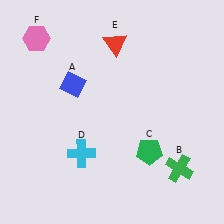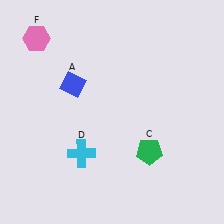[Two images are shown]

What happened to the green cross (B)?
The green cross (B) was removed in Image 2. It was in the bottom-right area of Image 1.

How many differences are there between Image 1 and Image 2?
There are 2 differences between the two images.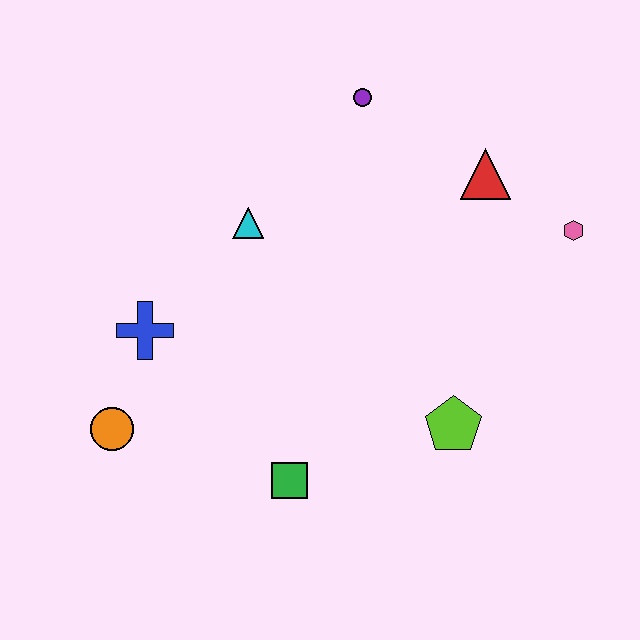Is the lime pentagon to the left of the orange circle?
No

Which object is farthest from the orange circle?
The pink hexagon is farthest from the orange circle.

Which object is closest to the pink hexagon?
The red triangle is closest to the pink hexagon.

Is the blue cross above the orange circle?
Yes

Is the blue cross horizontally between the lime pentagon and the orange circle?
Yes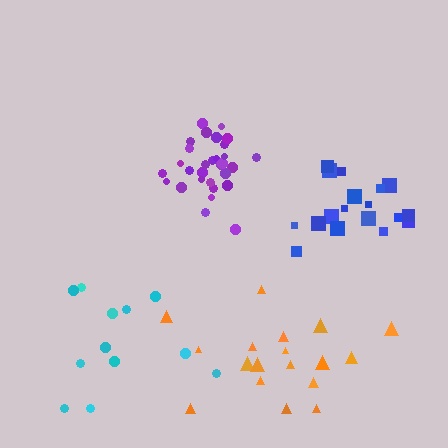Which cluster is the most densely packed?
Purple.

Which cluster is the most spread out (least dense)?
Cyan.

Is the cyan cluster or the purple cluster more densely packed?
Purple.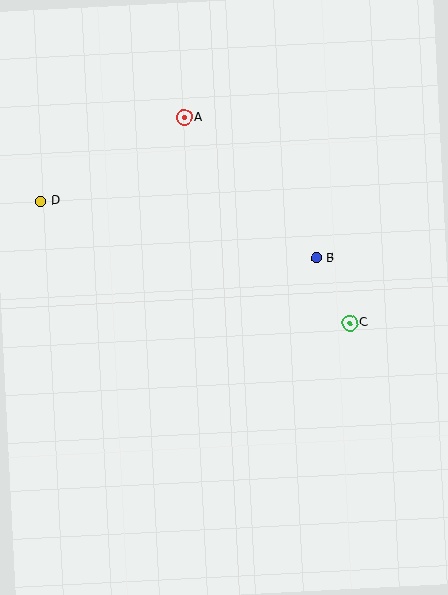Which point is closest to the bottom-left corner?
Point D is closest to the bottom-left corner.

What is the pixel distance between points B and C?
The distance between B and C is 73 pixels.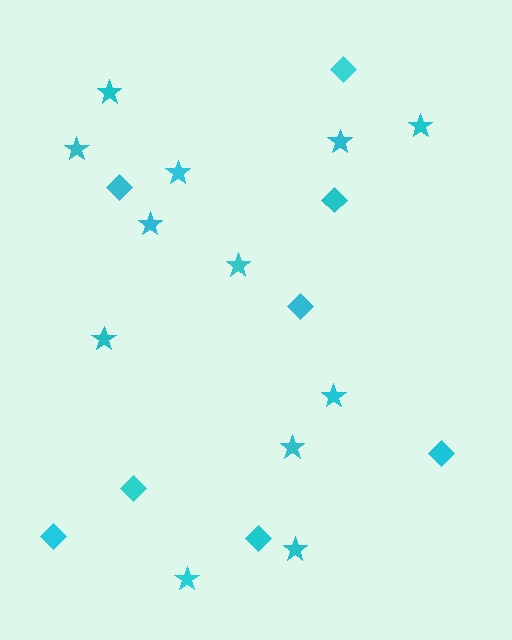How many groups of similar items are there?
There are 2 groups: one group of stars (12) and one group of diamonds (8).